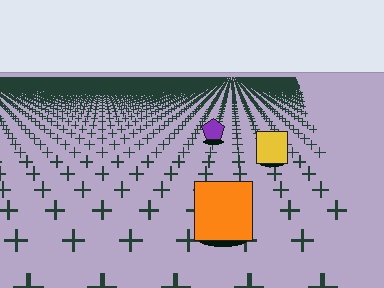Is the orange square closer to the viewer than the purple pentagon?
Yes. The orange square is closer — you can tell from the texture gradient: the ground texture is coarser near it.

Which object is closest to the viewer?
The orange square is closest. The texture marks near it are larger and more spread out.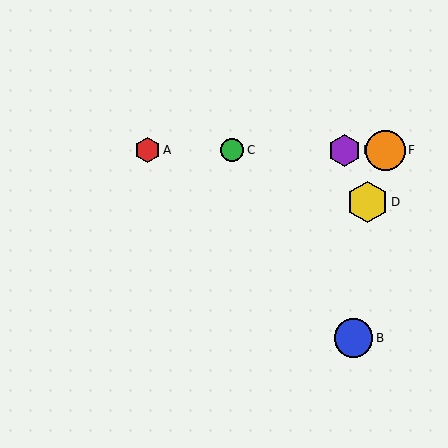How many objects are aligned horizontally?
4 objects (A, C, E, F) are aligned horizontally.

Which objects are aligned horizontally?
Objects A, C, E, F are aligned horizontally.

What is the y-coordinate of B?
Object B is at y≈338.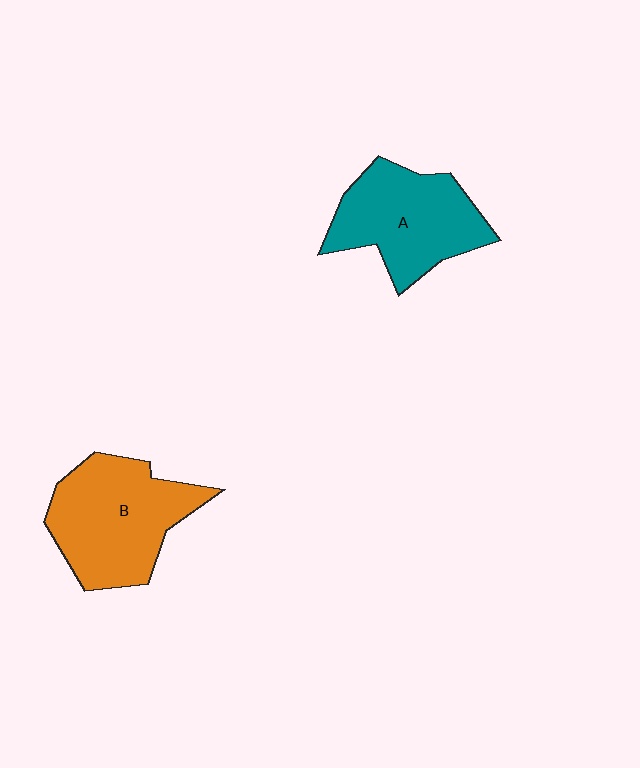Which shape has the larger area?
Shape B (orange).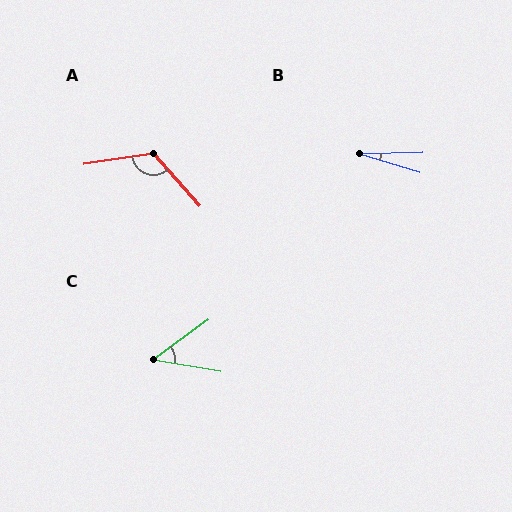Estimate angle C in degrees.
Approximately 46 degrees.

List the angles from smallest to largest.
B (18°), C (46°), A (123°).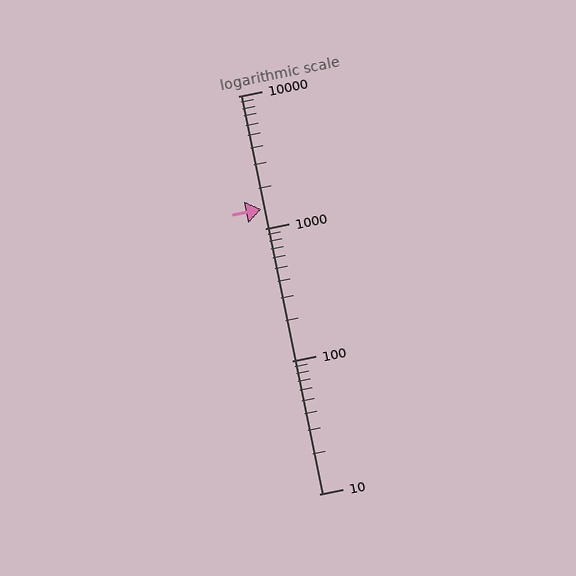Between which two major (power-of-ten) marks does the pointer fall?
The pointer is between 1000 and 10000.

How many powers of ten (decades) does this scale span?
The scale spans 3 decades, from 10 to 10000.